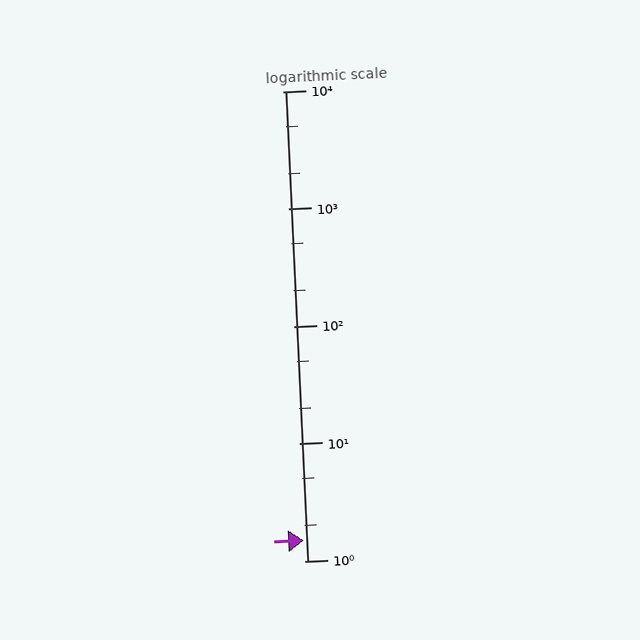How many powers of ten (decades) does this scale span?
The scale spans 4 decades, from 1 to 10000.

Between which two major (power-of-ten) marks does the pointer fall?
The pointer is between 1 and 10.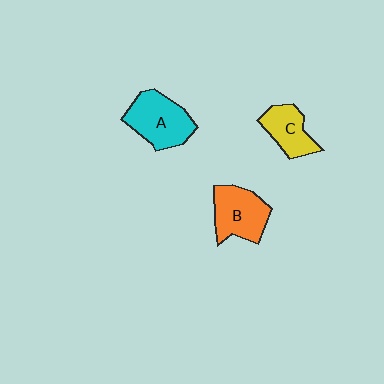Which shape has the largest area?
Shape A (cyan).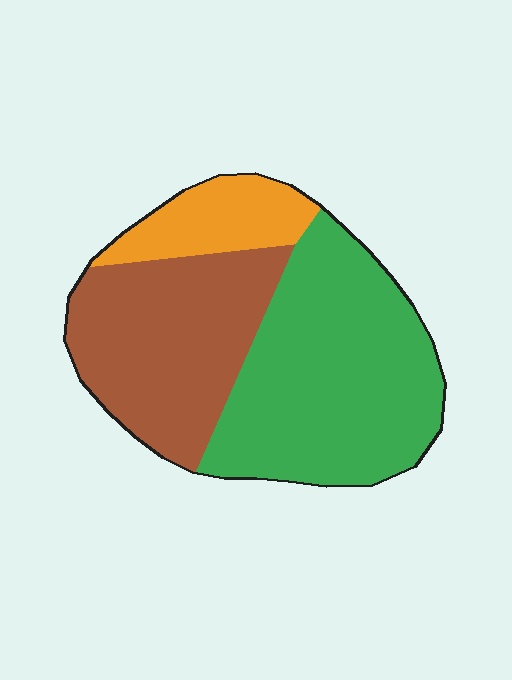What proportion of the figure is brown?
Brown takes up about three eighths (3/8) of the figure.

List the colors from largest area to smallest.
From largest to smallest: green, brown, orange.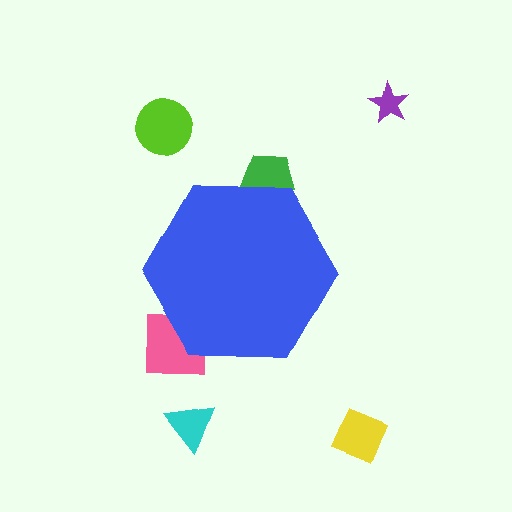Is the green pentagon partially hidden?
Yes, the green pentagon is partially hidden behind the blue hexagon.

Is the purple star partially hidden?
No, the purple star is fully visible.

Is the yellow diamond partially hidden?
No, the yellow diamond is fully visible.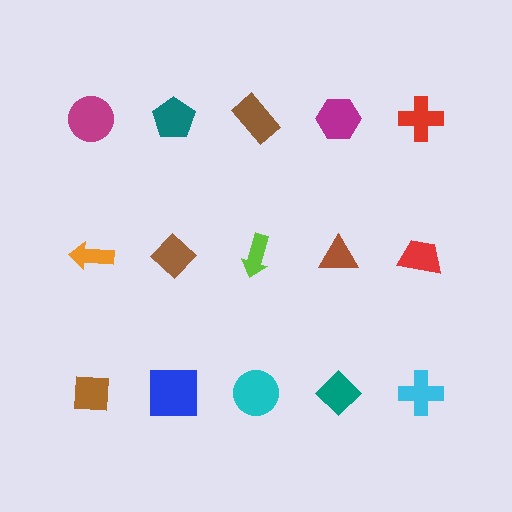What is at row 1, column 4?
A magenta hexagon.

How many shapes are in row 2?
5 shapes.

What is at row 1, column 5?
A red cross.